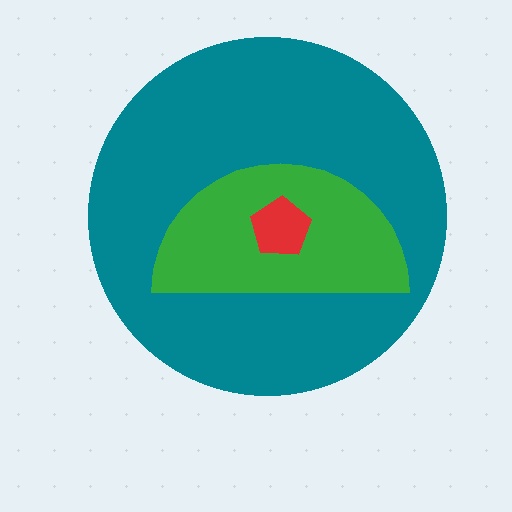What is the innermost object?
The red pentagon.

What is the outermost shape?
The teal circle.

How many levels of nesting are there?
3.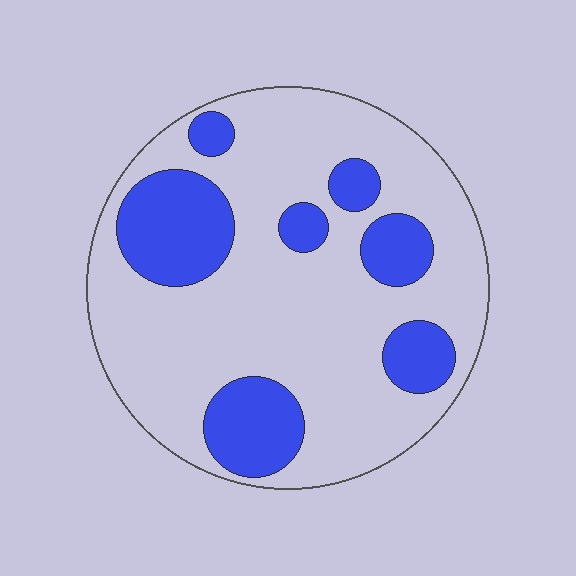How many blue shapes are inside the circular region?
7.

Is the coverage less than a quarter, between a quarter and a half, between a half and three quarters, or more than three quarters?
Between a quarter and a half.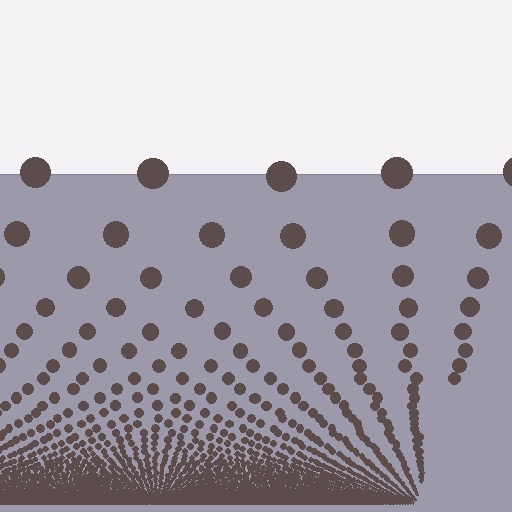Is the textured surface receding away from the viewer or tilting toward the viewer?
The surface appears to tilt toward the viewer. Texture elements get larger and sparser toward the top.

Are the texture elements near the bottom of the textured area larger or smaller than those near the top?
Smaller. The gradient is inverted — elements near the bottom are smaller and denser.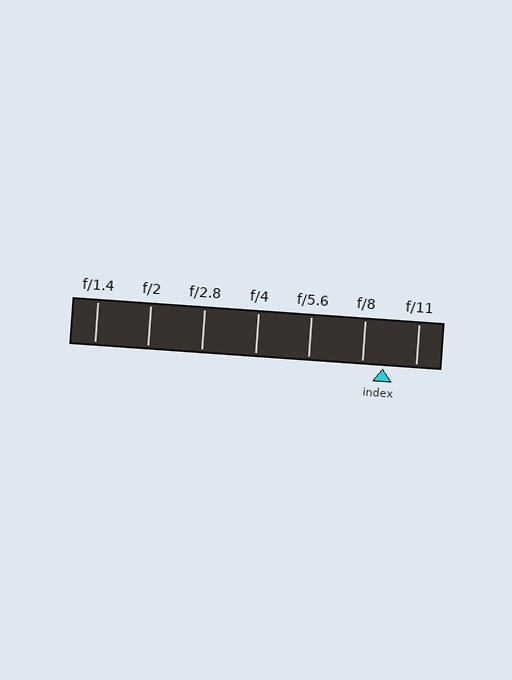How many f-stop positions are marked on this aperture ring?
There are 7 f-stop positions marked.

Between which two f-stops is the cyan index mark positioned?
The index mark is between f/8 and f/11.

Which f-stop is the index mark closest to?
The index mark is closest to f/8.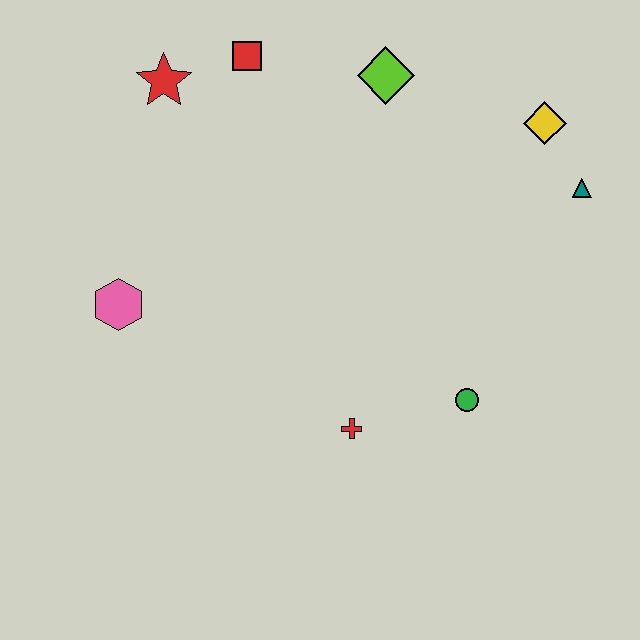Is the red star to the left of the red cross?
Yes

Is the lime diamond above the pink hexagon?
Yes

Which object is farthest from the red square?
The green circle is farthest from the red square.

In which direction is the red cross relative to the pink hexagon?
The red cross is to the right of the pink hexagon.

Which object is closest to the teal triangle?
The yellow diamond is closest to the teal triangle.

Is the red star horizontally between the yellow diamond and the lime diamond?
No